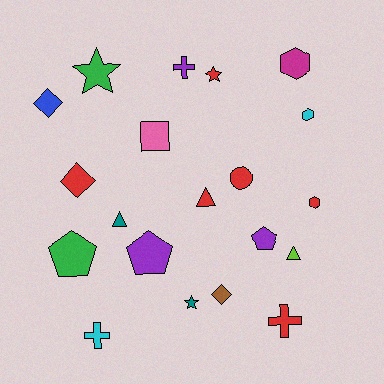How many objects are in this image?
There are 20 objects.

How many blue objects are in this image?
There is 1 blue object.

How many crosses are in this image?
There are 3 crosses.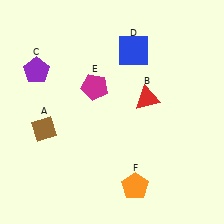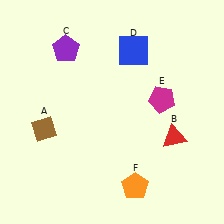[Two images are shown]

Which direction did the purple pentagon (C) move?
The purple pentagon (C) moved right.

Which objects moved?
The objects that moved are: the red triangle (B), the purple pentagon (C), the magenta pentagon (E).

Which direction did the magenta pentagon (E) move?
The magenta pentagon (E) moved right.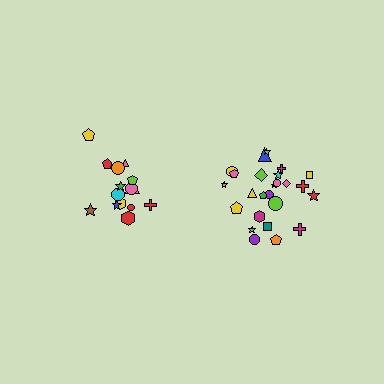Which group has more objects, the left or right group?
The right group.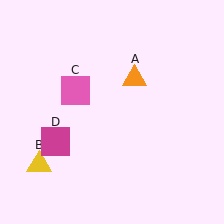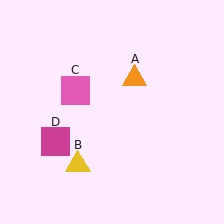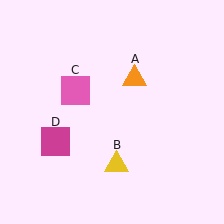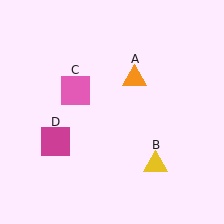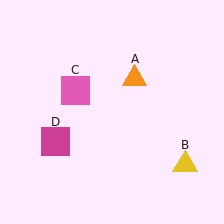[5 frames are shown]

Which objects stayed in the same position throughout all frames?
Orange triangle (object A) and pink square (object C) and magenta square (object D) remained stationary.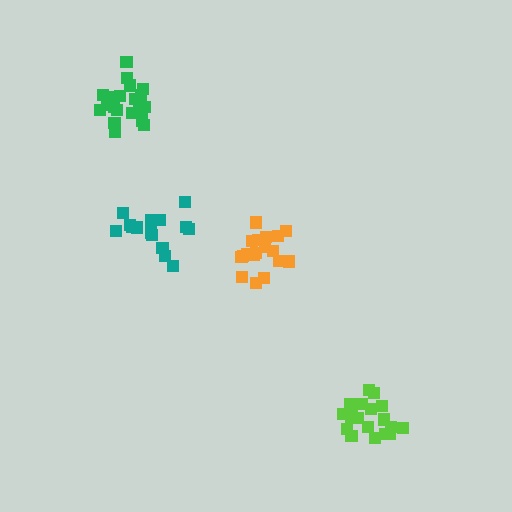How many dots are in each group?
Group 1: 19 dots, Group 2: 15 dots, Group 3: 21 dots, Group 4: 18 dots (73 total).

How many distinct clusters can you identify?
There are 4 distinct clusters.